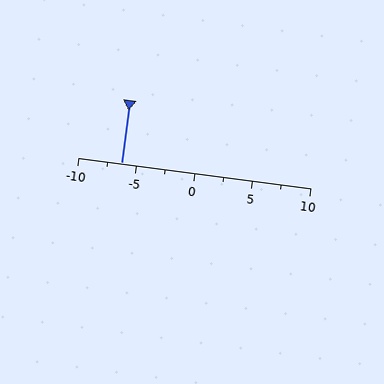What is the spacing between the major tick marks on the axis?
The major ticks are spaced 5 apart.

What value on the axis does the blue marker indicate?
The marker indicates approximately -6.2.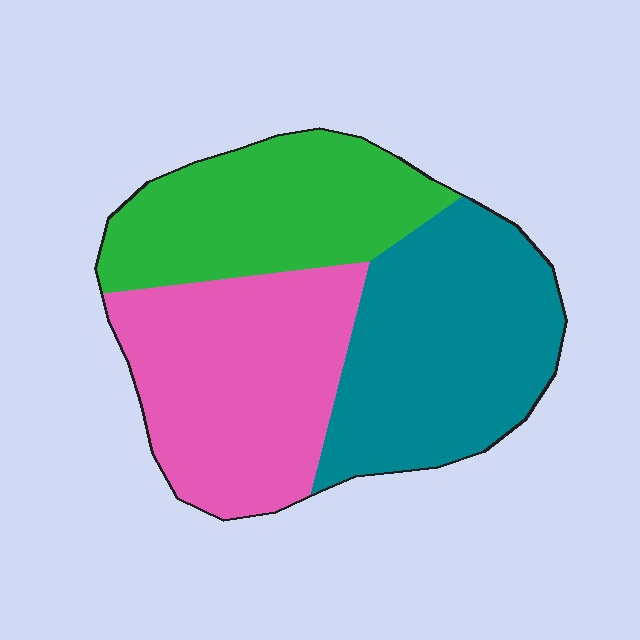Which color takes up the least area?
Green, at roughly 30%.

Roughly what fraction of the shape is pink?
Pink covers 35% of the shape.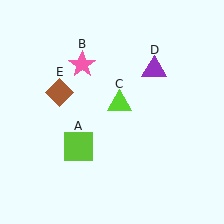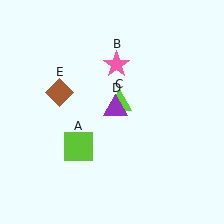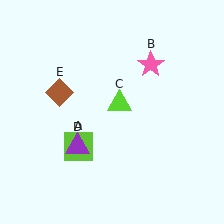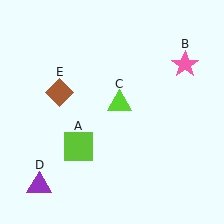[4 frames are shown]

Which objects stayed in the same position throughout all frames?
Lime square (object A) and lime triangle (object C) and brown diamond (object E) remained stationary.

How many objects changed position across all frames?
2 objects changed position: pink star (object B), purple triangle (object D).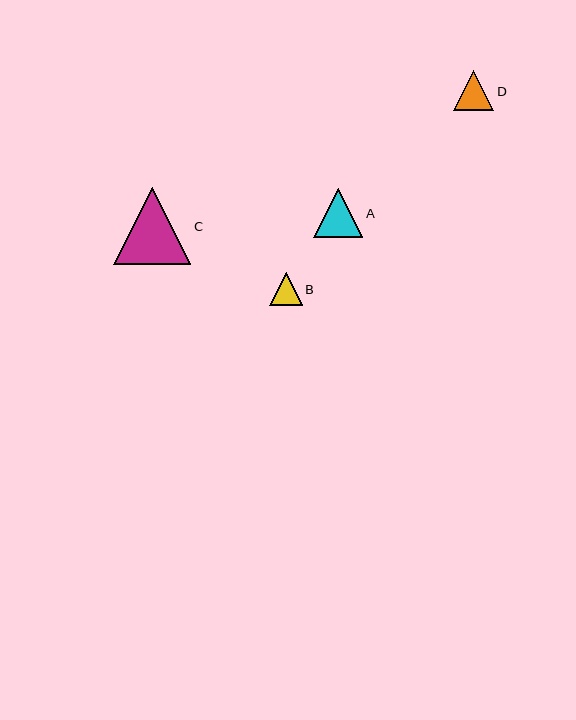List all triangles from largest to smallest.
From largest to smallest: C, A, D, B.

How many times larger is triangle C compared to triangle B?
Triangle C is approximately 2.4 times the size of triangle B.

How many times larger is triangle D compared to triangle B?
Triangle D is approximately 1.2 times the size of triangle B.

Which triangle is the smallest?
Triangle B is the smallest with a size of approximately 33 pixels.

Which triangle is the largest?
Triangle C is the largest with a size of approximately 77 pixels.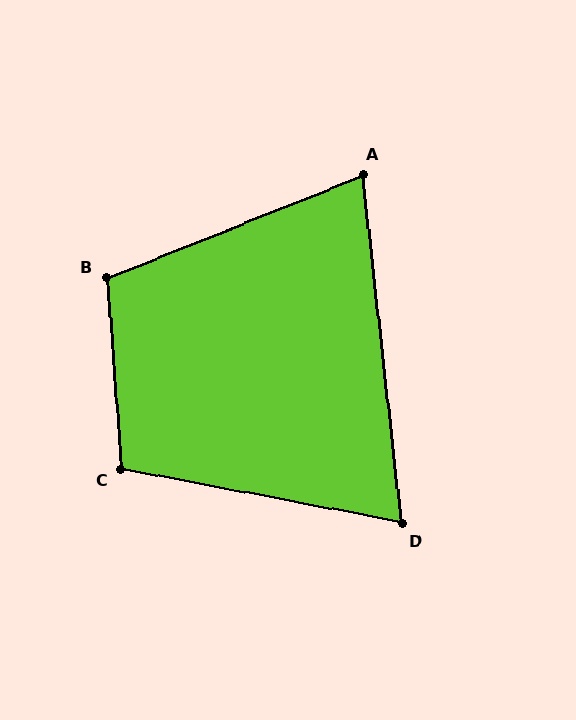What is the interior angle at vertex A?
Approximately 75 degrees (acute).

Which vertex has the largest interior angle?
B, at approximately 107 degrees.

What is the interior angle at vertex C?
Approximately 105 degrees (obtuse).